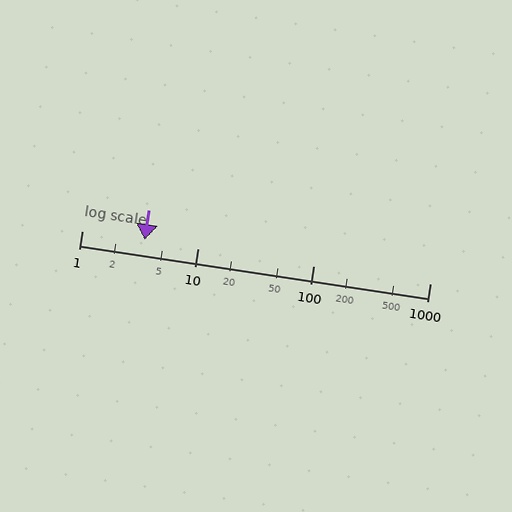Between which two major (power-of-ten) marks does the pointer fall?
The pointer is between 1 and 10.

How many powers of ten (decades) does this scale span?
The scale spans 3 decades, from 1 to 1000.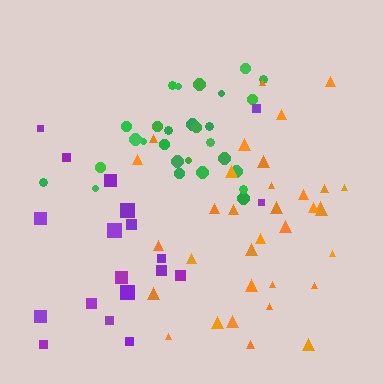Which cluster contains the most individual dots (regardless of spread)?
Orange (35).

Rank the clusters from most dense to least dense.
green, orange, purple.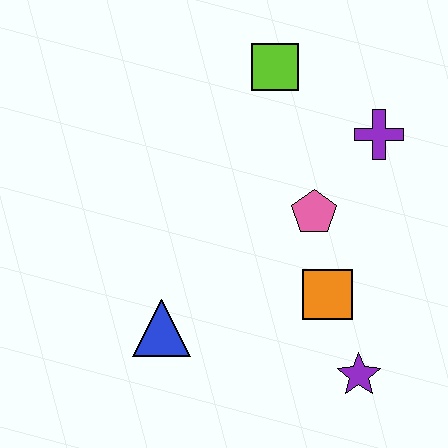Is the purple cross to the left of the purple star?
No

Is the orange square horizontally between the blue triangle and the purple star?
Yes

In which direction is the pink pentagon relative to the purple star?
The pink pentagon is above the purple star.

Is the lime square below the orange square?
No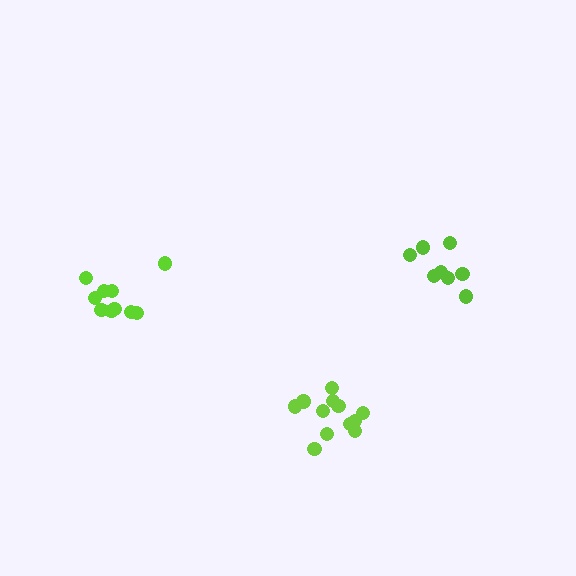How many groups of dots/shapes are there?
There are 3 groups.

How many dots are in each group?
Group 1: 12 dots, Group 2: 8 dots, Group 3: 10 dots (30 total).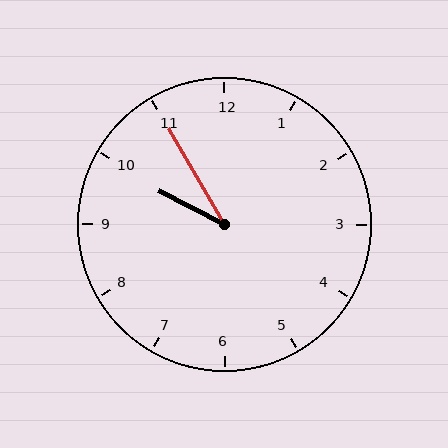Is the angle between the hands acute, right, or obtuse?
It is acute.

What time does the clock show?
9:55.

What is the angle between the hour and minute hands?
Approximately 32 degrees.